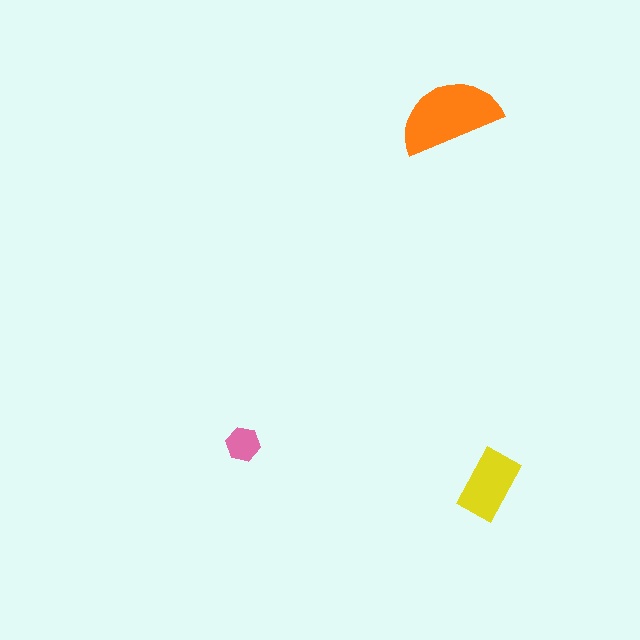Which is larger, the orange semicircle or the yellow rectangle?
The orange semicircle.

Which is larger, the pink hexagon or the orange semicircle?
The orange semicircle.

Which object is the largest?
The orange semicircle.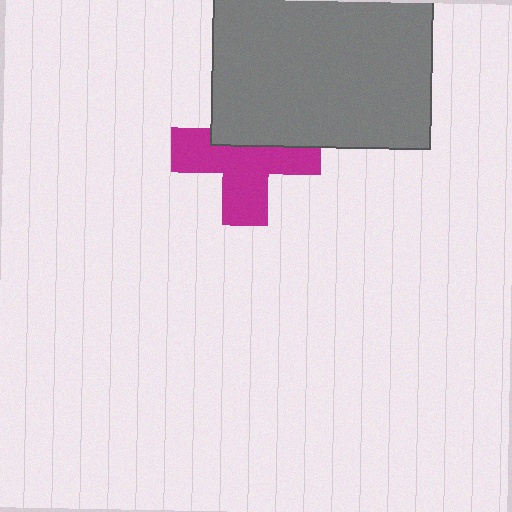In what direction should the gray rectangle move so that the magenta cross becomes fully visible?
The gray rectangle should move up. That is the shortest direction to clear the overlap and leave the magenta cross fully visible.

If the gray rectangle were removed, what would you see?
You would see the complete magenta cross.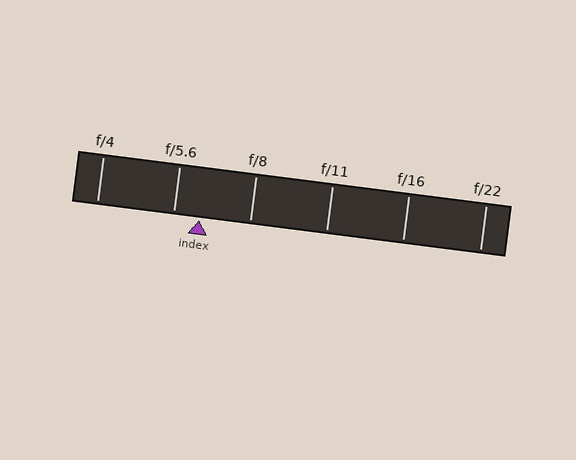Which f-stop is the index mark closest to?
The index mark is closest to f/5.6.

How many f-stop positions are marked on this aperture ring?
There are 6 f-stop positions marked.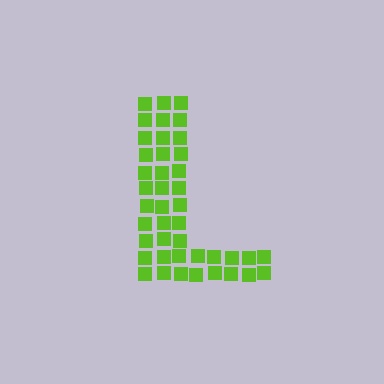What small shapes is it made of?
It is made of small squares.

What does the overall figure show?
The overall figure shows the letter L.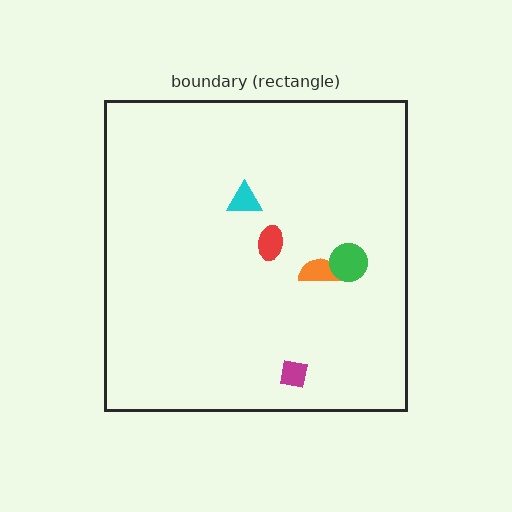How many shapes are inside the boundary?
5 inside, 0 outside.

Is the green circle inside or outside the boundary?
Inside.